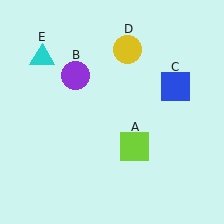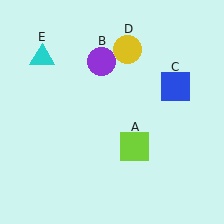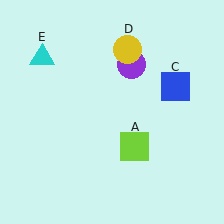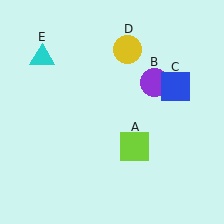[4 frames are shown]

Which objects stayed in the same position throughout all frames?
Lime square (object A) and blue square (object C) and yellow circle (object D) and cyan triangle (object E) remained stationary.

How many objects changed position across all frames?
1 object changed position: purple circle (object B).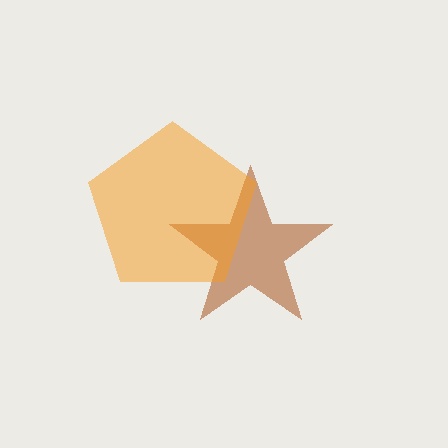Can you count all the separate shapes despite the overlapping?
Yes, there are 2 separate shapes.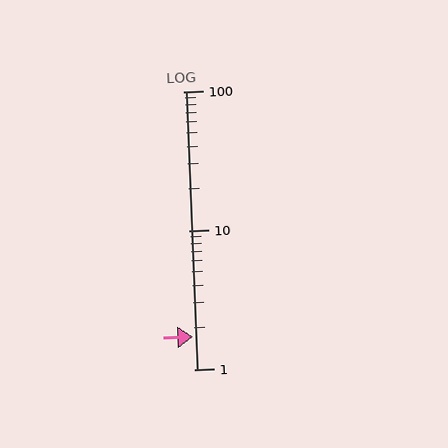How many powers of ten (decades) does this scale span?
The scale spans 2 decades, from 1 to 100.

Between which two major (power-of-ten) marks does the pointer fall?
The pointer is between 1 and 10.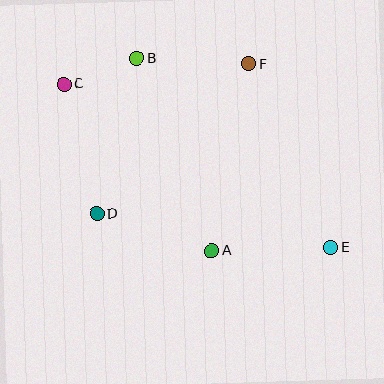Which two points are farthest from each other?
Points C and E are farthest from each other.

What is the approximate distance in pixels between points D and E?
The distance between D and E is approximately 236 pixels.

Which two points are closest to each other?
Points B and C are closest to each other.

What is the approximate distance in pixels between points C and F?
The distance between C and F is approximately 186 pixels.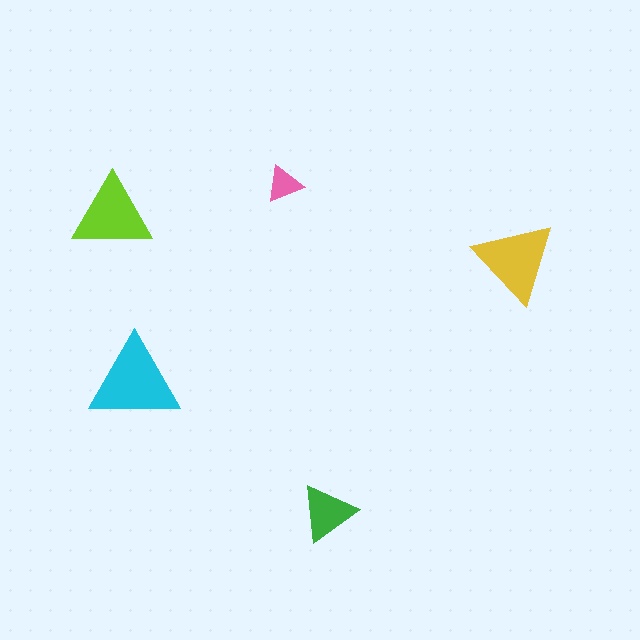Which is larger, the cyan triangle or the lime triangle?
The cyan one.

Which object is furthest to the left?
The lime triangle is leftmost.